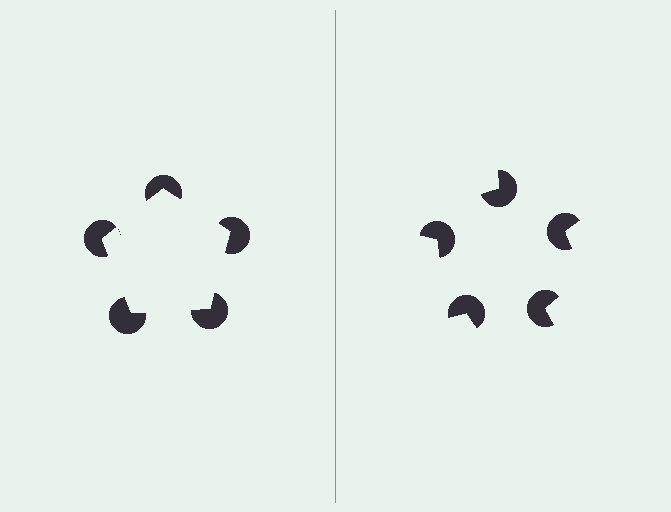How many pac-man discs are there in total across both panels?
10 — 5 on each side.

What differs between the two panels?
The pac-man discs are positioned identically on both sides; only the wedge orientations differ. On the left they align to a pentagon; on the right they are misaligned.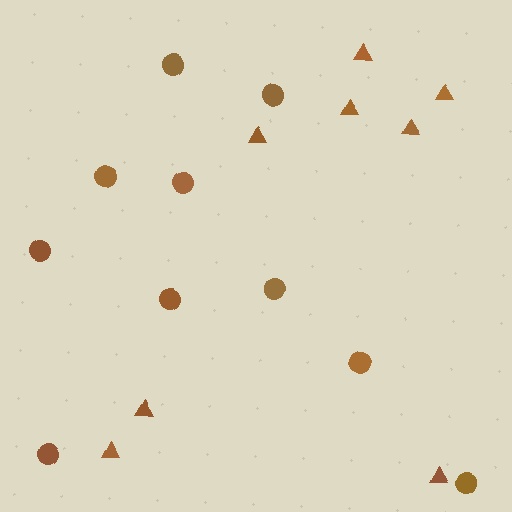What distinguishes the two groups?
There are 2 groups: one group of triangles (8) and one group of circles (10).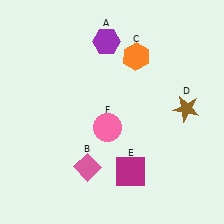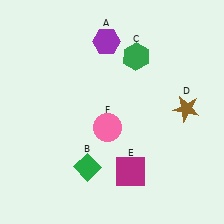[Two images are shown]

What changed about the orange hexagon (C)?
In Image 1, C is orange. In Image 2, it changed to green.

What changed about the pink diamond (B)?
In Image 1, B is pink. In Image 2, it changed to green.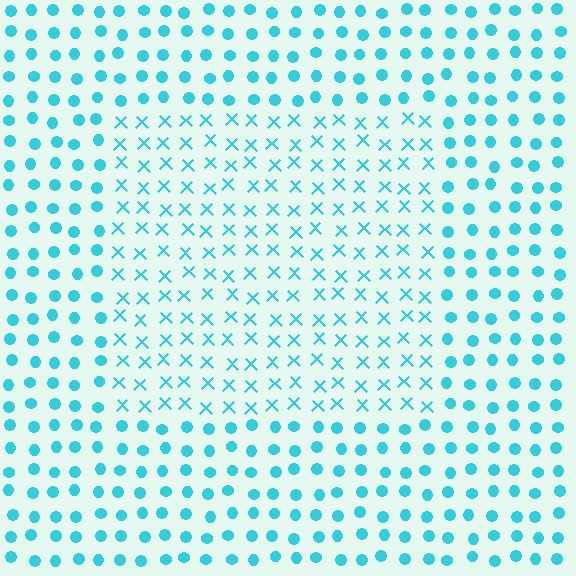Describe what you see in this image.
The image is filled with small cyan elements arranged in a uniform grid. A rectangle-shaped region contains X marks, while the surrounding area contains circles. The boundary is defined purely by the change in element shape.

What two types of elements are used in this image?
The image uses X marks inside the rectangle region and circles outside it.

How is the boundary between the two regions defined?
The boundary is defined by a change in element shape: X marks inside vs. circles outside. All elements share the same color and spacing.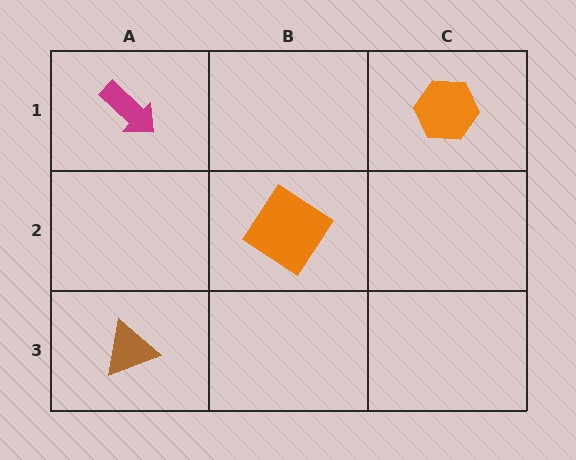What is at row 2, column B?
An orange diamond.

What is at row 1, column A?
A magenta arrow.